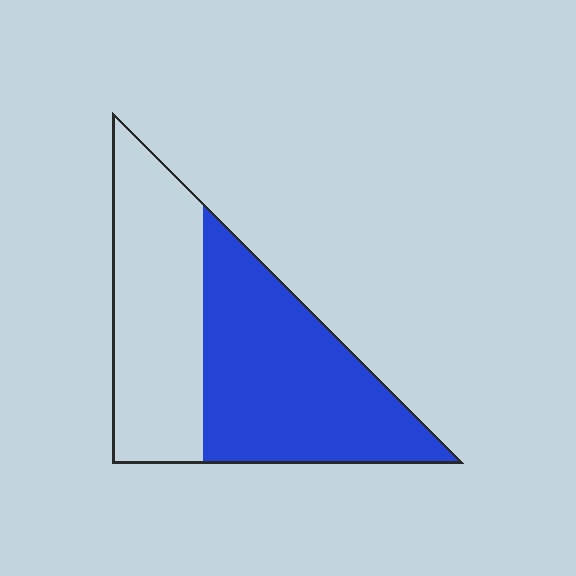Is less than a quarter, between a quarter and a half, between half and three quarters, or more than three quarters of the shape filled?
Between half and three quarters.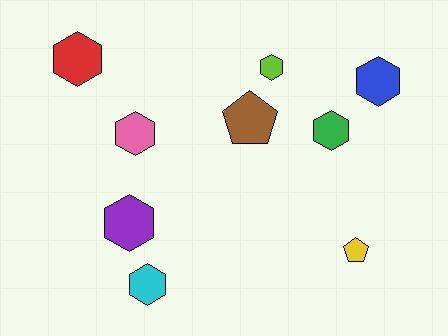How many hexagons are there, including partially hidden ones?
There are 7 hexagons.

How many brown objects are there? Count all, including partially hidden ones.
There is 1 brown object.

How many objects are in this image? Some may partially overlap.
There are 9 objects.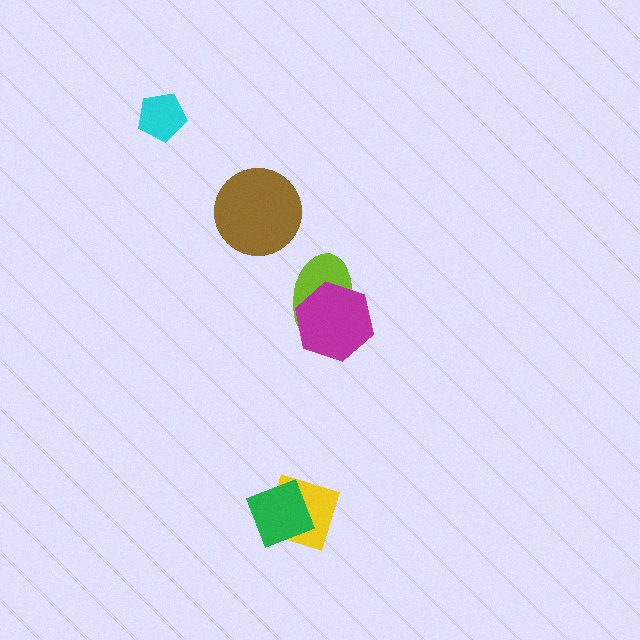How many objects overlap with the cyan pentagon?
0 objects overlap with the cyan pentagon.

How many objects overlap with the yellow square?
1 object overlaps with the yellow square.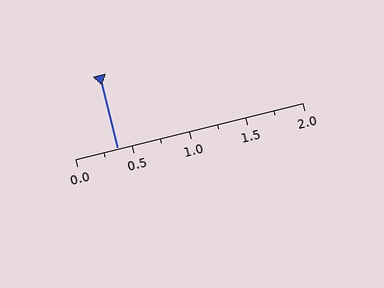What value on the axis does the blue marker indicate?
The marker indicates approximately 0.38.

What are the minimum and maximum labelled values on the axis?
The axis runs from 0.0 to 2.0.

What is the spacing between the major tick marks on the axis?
The major ticks are spaced 0.5 apart.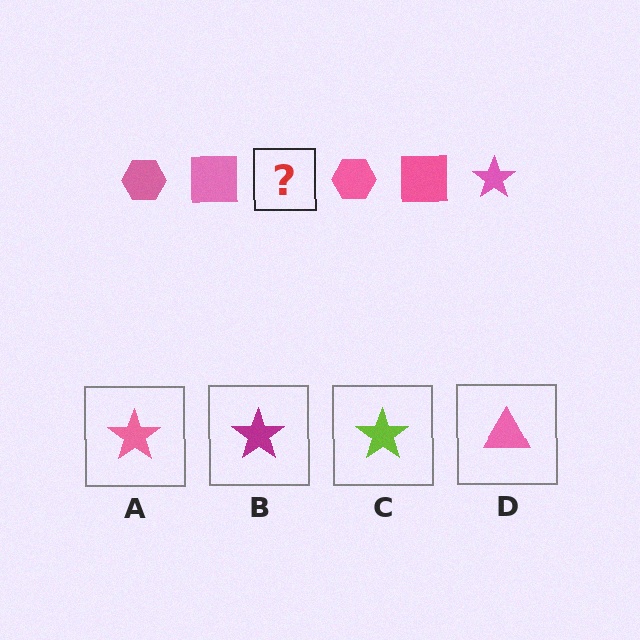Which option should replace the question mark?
Option A.